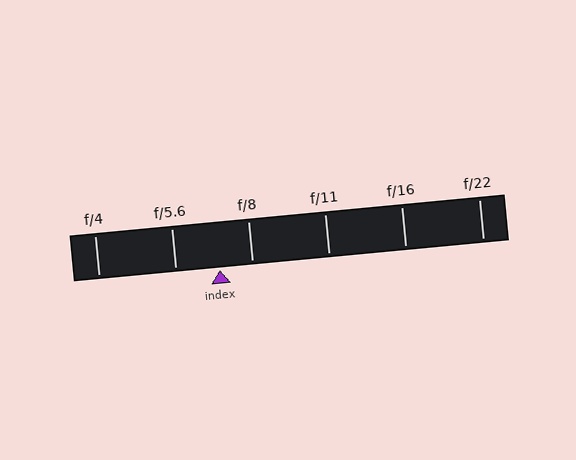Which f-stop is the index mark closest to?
The index mark is closest to f/8.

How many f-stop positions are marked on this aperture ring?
There are 6 f-stop positions marked.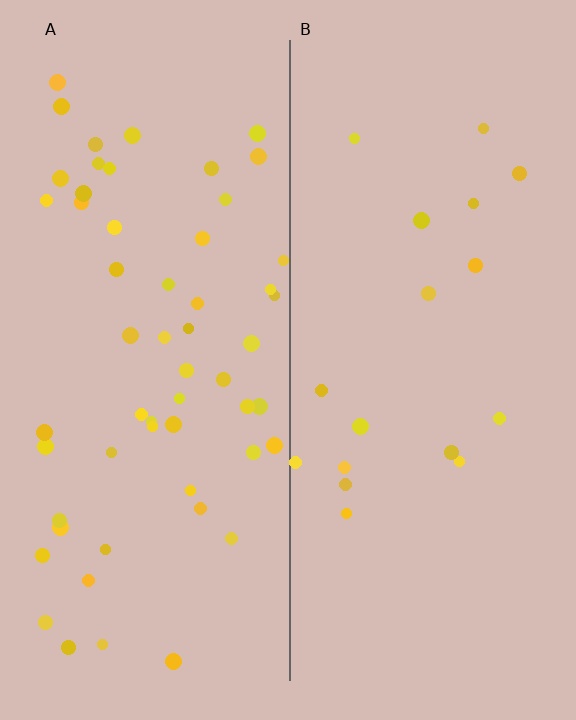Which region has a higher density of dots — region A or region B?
A (the left).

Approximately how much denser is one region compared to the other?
Approximately 3.2× — region A over region B.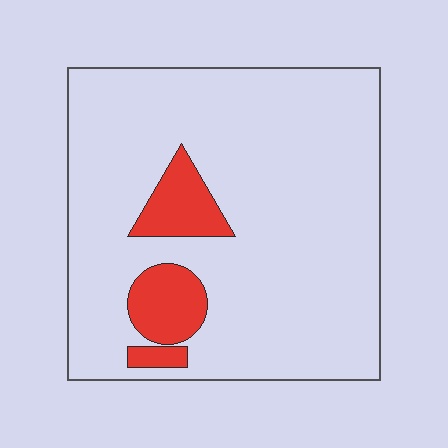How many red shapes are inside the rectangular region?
3.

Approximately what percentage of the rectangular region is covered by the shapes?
Approximately 10%.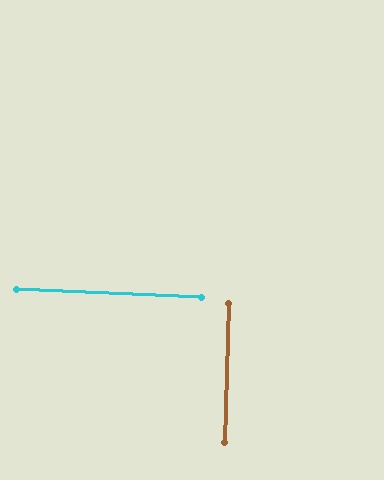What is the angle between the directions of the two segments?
Approximately 89 degrees.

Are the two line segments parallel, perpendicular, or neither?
Perpendicular — they meet at approximately 89°.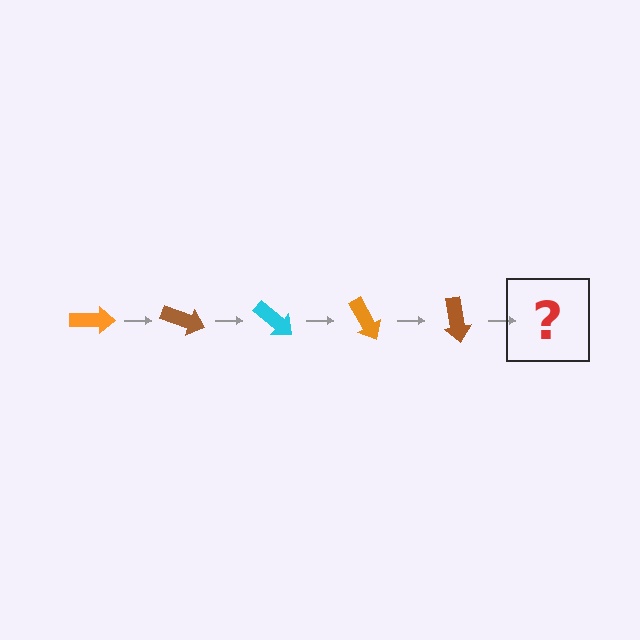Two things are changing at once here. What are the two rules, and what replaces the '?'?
The two rules are that it rotates 20 degrees each step and the color cycles through orange, brown, and cyan. The '?' should be a cyan arrow, rotated 100 degrees from the start.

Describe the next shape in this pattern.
It should be a cyan arrow, rotated 100 degrees from the start.